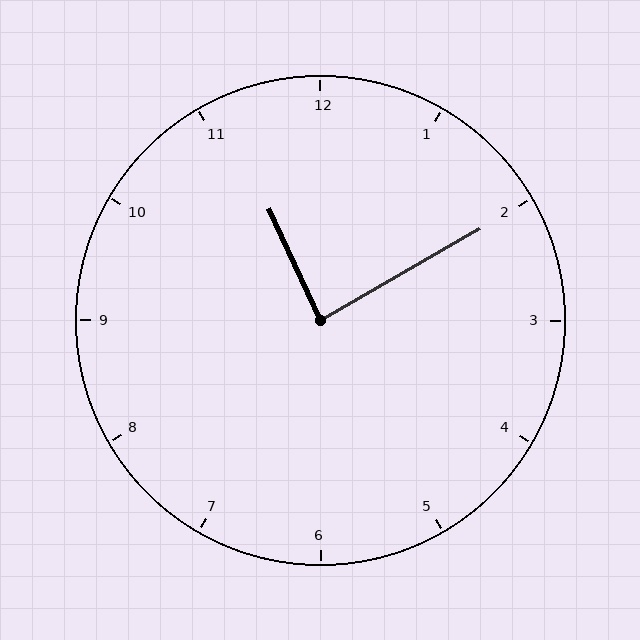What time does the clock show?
11:10.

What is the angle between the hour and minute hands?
Approximately 85 degrees.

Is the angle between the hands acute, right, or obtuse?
It is right.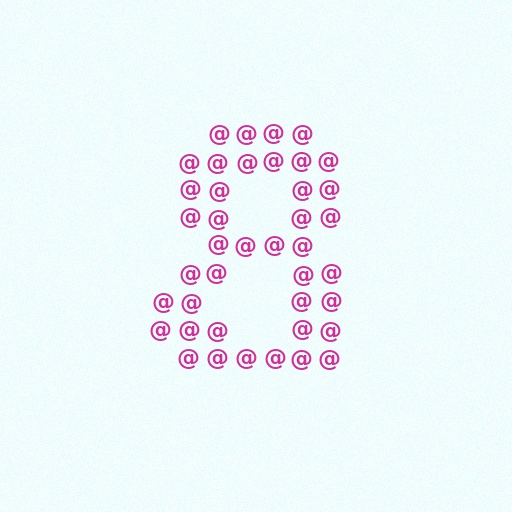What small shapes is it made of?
It is made of small at signs.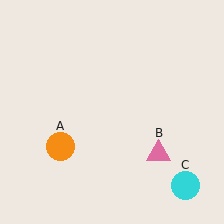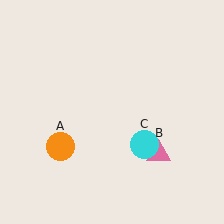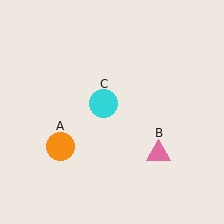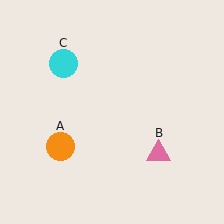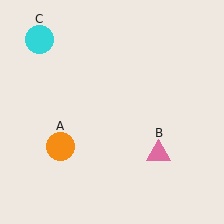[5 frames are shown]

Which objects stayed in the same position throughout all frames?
Orange circle (object A) and pink triangle (object B) remained stationary.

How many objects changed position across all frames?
1 object changed position: cyan circle (object C).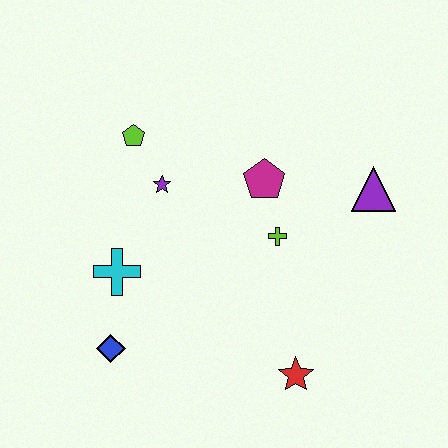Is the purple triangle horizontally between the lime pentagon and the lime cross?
No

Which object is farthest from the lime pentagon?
The red star is farthest from the lime pentagon.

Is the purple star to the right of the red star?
No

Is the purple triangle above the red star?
Yes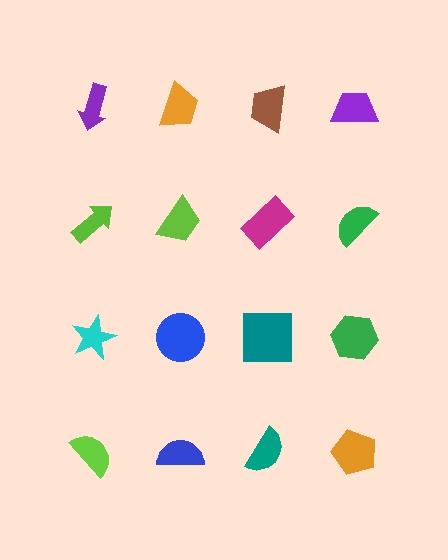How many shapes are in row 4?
4 shapes.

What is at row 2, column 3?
A magenta rectangle.